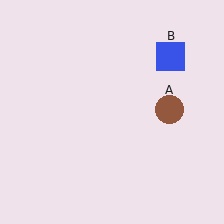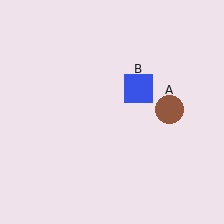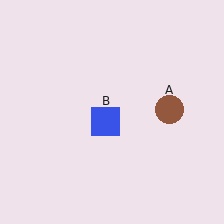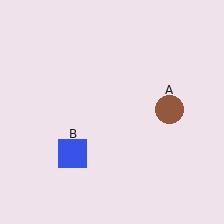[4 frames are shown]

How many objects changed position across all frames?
1 object changed position: blue square (object B).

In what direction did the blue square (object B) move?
The blue square (object B) moved down and to the left.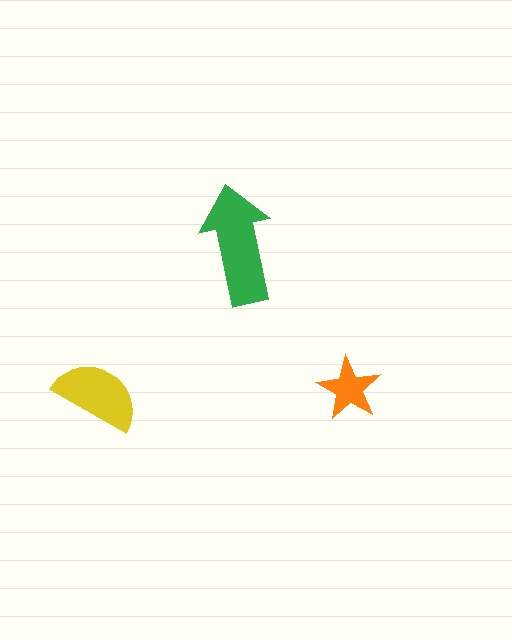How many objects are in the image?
There are 3 objects in the image.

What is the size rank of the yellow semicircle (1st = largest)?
2nd.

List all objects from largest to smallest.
The green arrow, the yellow semicircle, the orange star.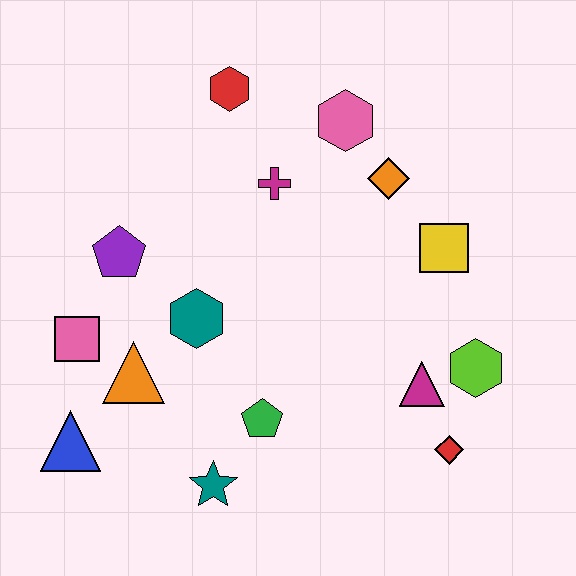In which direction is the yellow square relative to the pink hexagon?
The yellow square is below the pink hexagon.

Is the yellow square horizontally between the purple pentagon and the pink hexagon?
No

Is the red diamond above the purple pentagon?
No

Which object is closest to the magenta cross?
The pink hexagon is closest to the magenta cross.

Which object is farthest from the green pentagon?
The red hexagon is farthest from the green pentagon.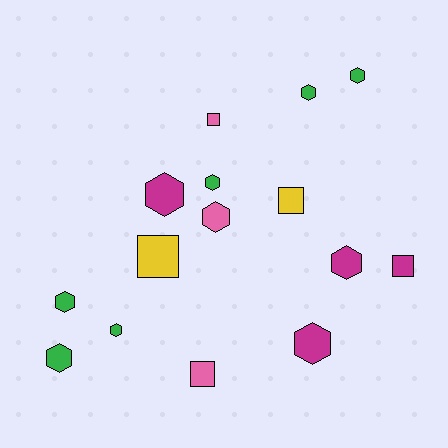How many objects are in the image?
There are 15 objects.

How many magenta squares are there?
There is 1 magenta square.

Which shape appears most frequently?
Hexagon, with 10 objects.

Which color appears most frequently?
Green, with 6 objects.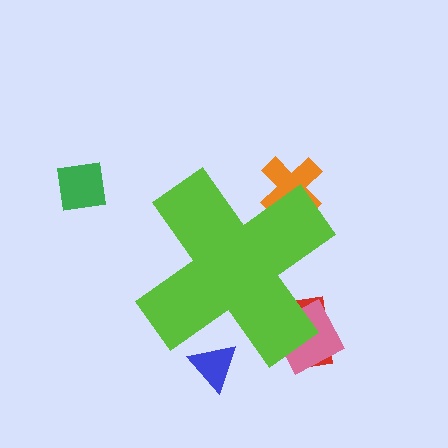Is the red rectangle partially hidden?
Yes, the red rectangle is partially hidden behind the lime cross.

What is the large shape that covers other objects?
A lime cross.